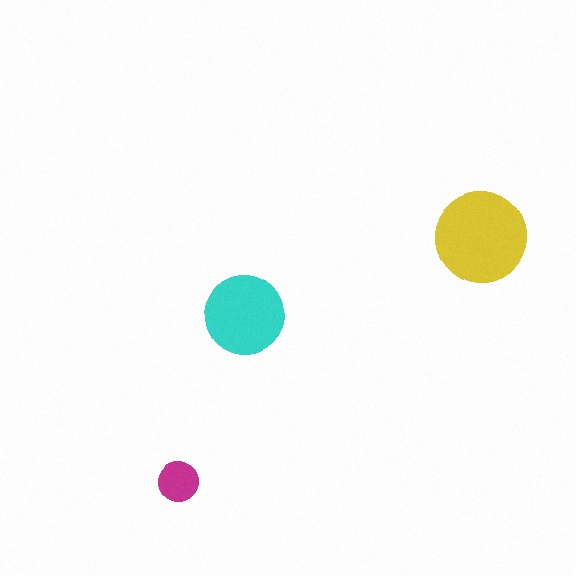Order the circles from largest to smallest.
the yellow one, the cyan one, the magenta one.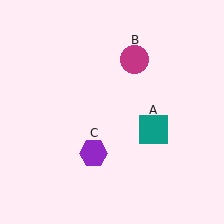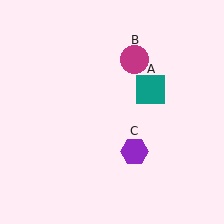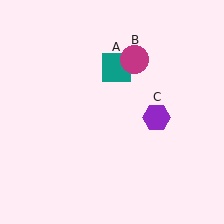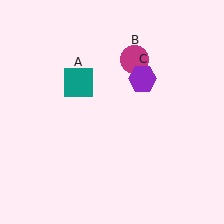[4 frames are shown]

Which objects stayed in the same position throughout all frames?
Magenta circle (object B) remained stationary.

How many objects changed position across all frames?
2 objects changed position: teal square (object A), purple hexagon (object C).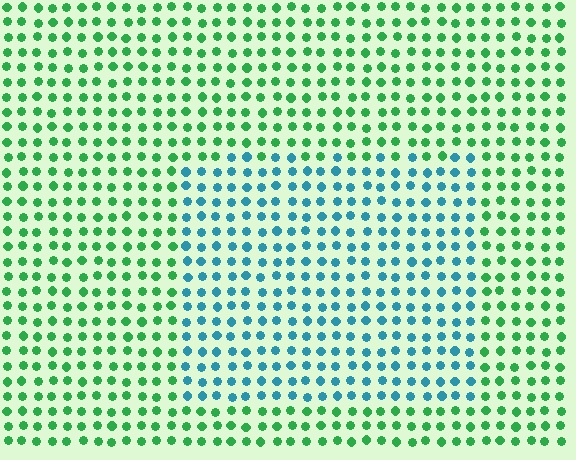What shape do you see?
I see a rectangle.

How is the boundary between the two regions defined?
The boundary is defined purely by a slight shift in hue (about 57 degrees). Spacing, size, and orientation are identical on both sides.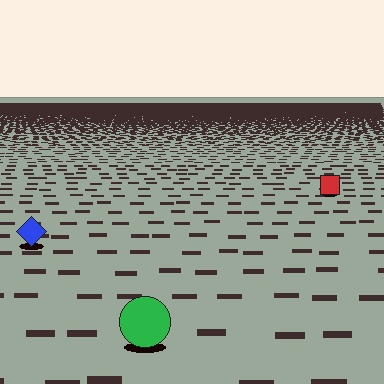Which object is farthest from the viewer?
The red square is farthest from the viewer. It appears smaller and the ground texture around it is denser.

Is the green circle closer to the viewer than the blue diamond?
Yes. The green circle is closer — you can tell from the texture gradient: the ground texture is coarser near it.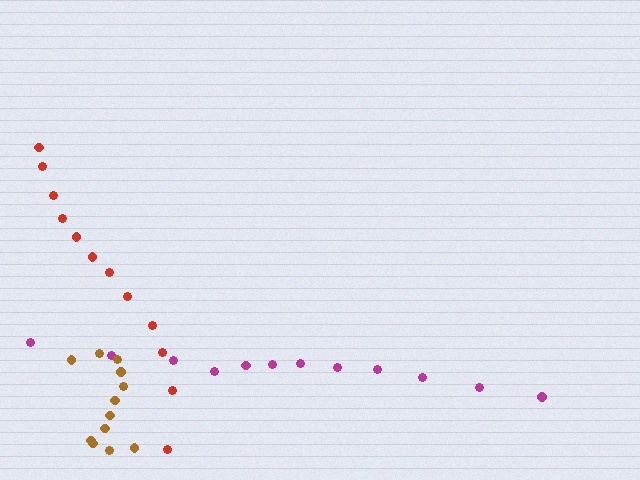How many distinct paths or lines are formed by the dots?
There are 3 distinct paths.